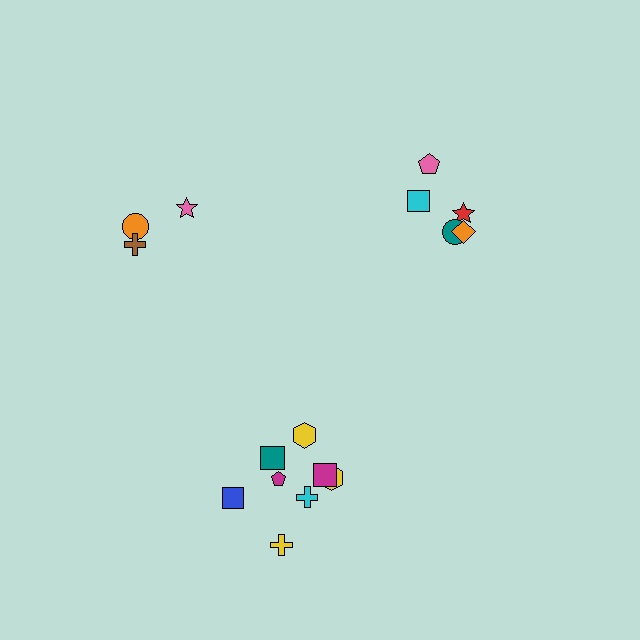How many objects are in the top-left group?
There are 3 objects.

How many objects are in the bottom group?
There are 8 objects.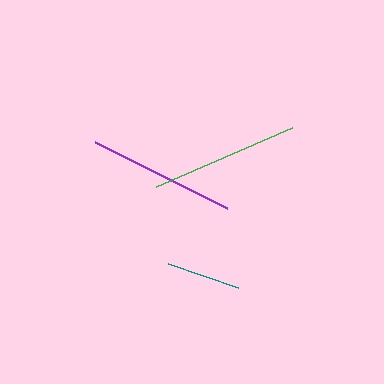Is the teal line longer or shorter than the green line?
The green line is longer than the teal line.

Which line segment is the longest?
The green line is the longest at approximately 148 pixels.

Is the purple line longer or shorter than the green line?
The green line is longer than the purple line.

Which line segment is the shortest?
The teal line is the shortest at approximately 74 pixels.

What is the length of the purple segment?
The purple segment is approximately 148 pixels long.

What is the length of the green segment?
The green segment is approximately 148 pixels long.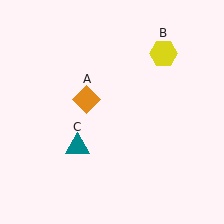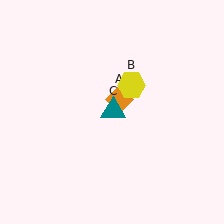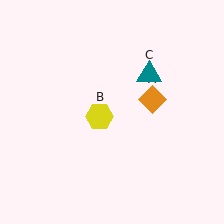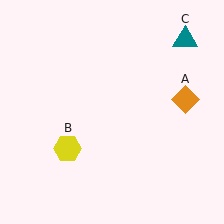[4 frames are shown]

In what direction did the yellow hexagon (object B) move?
The yellow hexagon (object B) moved down and to the left.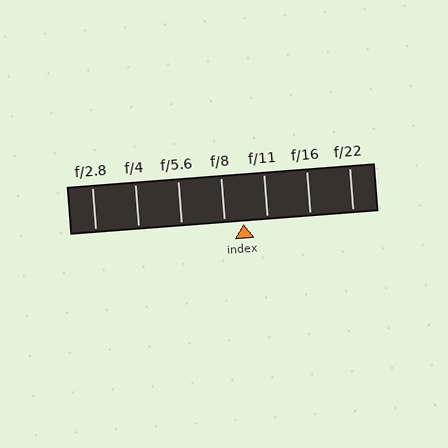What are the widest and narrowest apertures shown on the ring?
The widest aperture shown is f/2.8 and the narrowest is f/22.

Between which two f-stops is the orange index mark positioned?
The index mark is between f/8 and f/11.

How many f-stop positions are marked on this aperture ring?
There are 7 f-stop positions marked.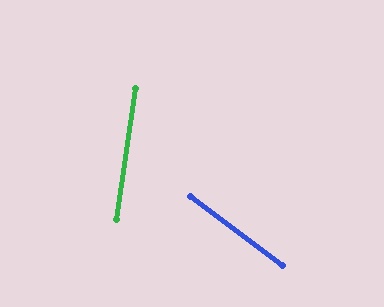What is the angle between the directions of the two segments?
Approximately 61 degrees.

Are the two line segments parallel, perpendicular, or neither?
Neither parallel nor perpendicular — they differ by about 61°.